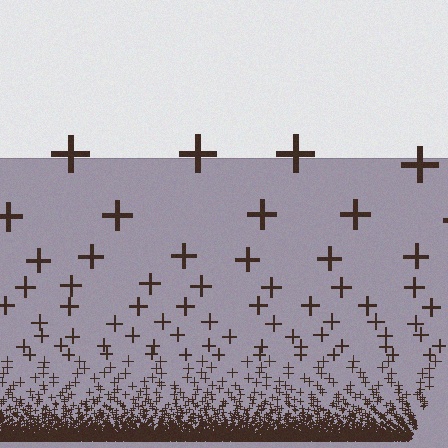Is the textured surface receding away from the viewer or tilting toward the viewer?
The surface appears to tilt toward the viewer. Texture elements get larger and sparser toward the top.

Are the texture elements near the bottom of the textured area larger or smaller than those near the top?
Smaller. The gradient is inverted — elements near the bottom are smaller and denser.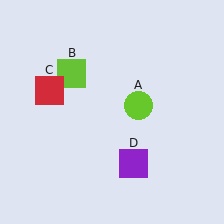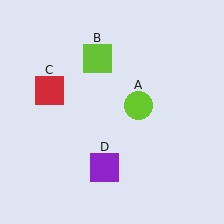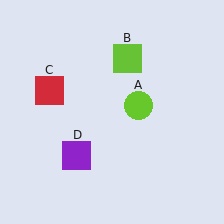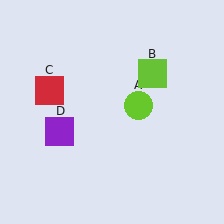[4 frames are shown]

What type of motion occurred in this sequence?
The lime square (object B), purple square (object D) rotated clockwise around the center of the scene.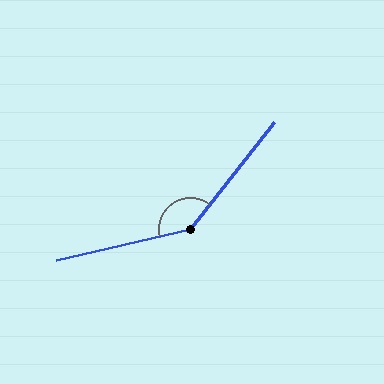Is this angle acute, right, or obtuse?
It is obtuse.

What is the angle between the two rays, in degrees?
Approximately 141 degrees.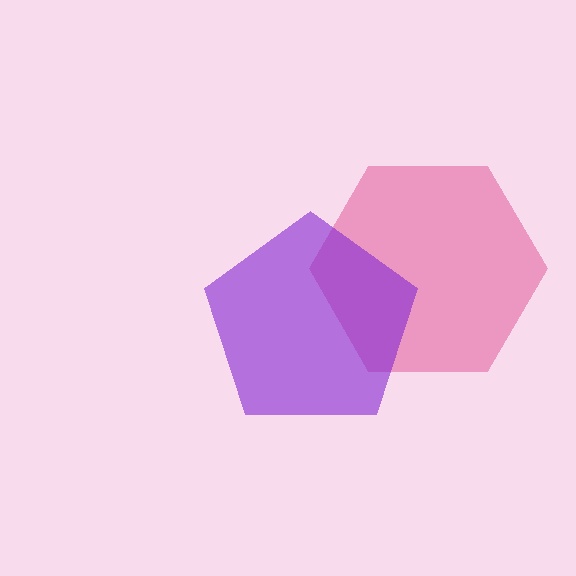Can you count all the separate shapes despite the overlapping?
Yes, there are 2 separate shapes.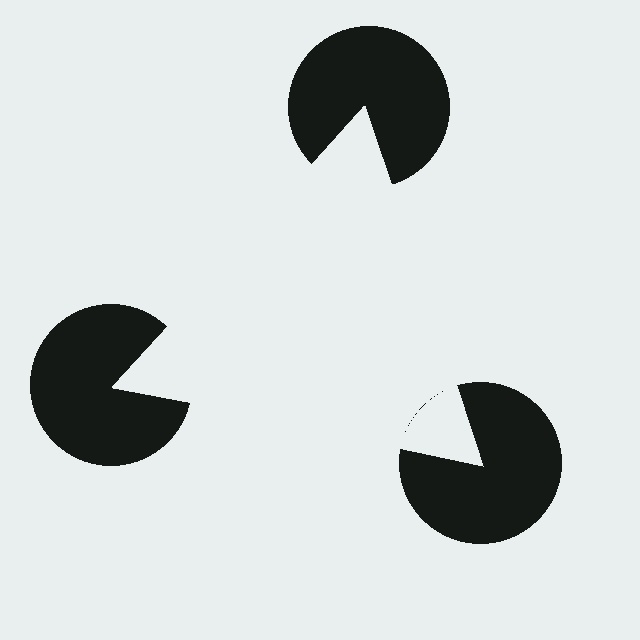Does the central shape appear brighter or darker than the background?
It typically appears slightly brighter than the background, even though no actual brightness change is drawn.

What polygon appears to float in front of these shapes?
An illusory triangle — its edges are inferred from the aligned wedge cuts in the pac-man discs, not physically drawn.